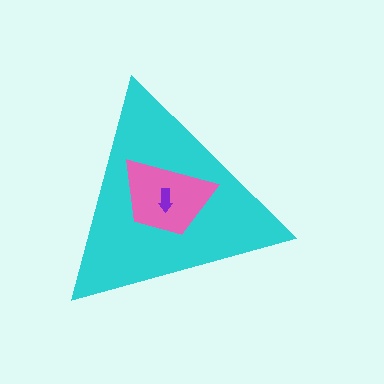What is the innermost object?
The purple arrow.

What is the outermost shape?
The cyan triangle.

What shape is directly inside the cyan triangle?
The pink trapezoid.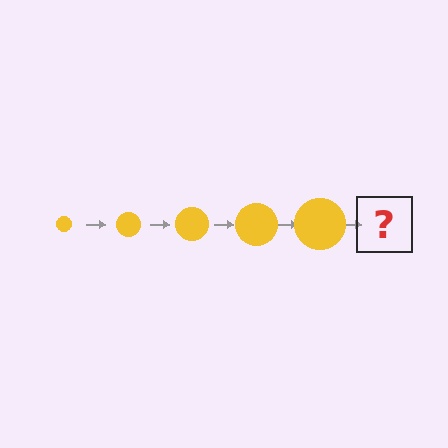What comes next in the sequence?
The next element should be a yellow circle, larger than the previous one.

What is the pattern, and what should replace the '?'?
The pattern is that the circle gets progressively larger each step. The '?' should be a yellow circle, larger than the previous one.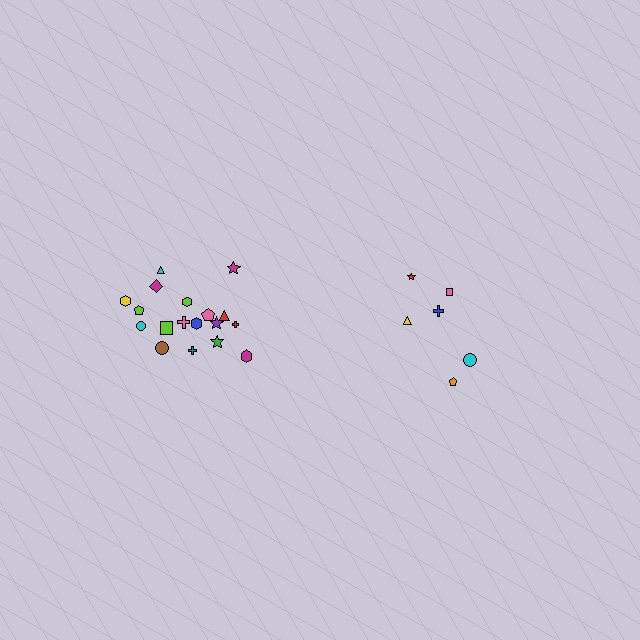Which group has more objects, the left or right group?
The left group.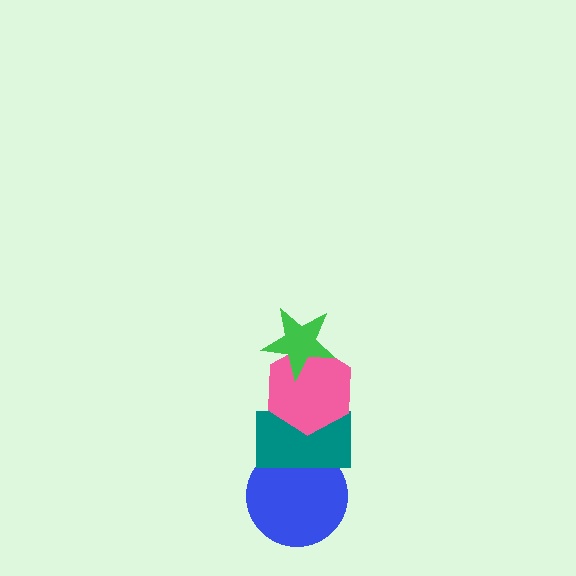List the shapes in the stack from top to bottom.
From top to bottom: the green star, the pink hexagon, the teal rectangle, the blue circle.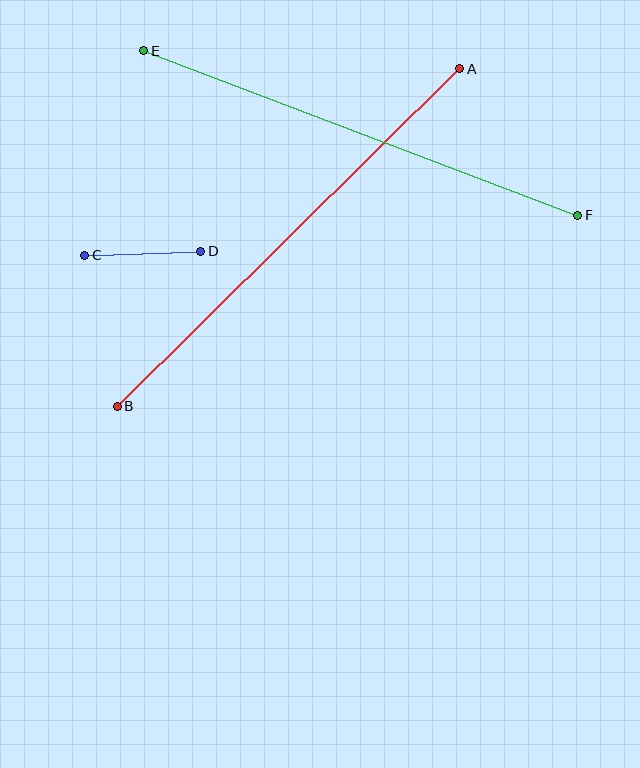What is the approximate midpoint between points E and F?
The midpoint is at approximately (361, 133) pixels.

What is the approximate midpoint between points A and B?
The midpoint is at approximately (289, 238) pixels.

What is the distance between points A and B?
The distance is approximately 481 pixels.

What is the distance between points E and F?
The distance is approximately 465 pixels.